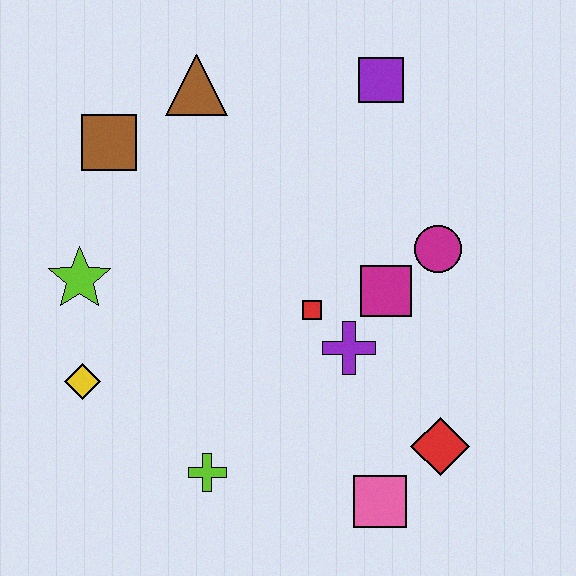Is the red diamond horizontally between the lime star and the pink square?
No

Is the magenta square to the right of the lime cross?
Yes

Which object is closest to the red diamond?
The pink square is closest to the red diamond.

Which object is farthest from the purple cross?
The brown square is farthest from the purple cross.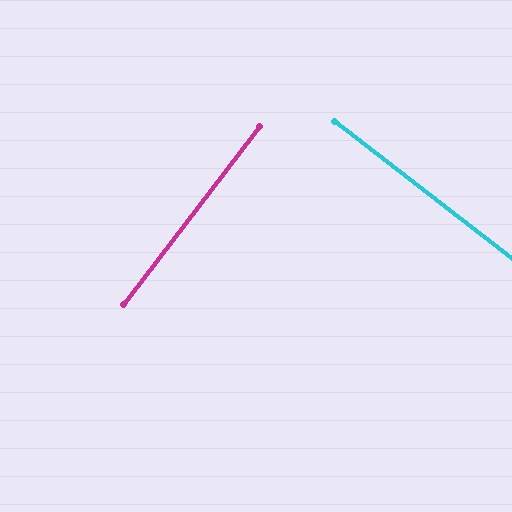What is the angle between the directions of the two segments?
Approximately 90 degrees.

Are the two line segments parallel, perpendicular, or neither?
Perpendicular — they meet at approximately 90°.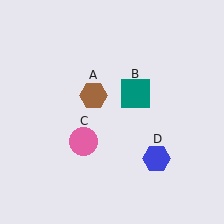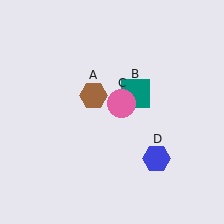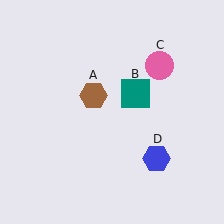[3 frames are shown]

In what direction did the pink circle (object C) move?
The pink circle (object C) moved up and to the right.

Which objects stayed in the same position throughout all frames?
Brown hexagon (object A) and teal square (object B) and blue hexagon (object D) remained stationary.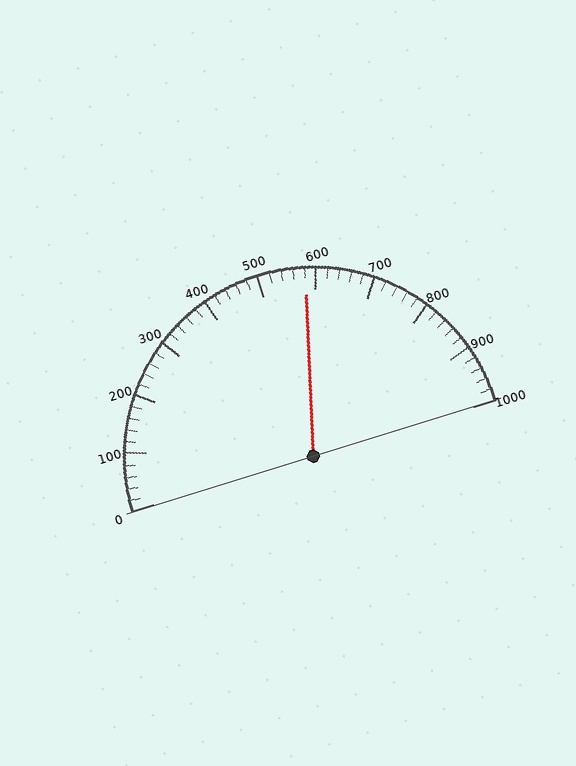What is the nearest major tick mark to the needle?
The nearest major tick mark is 600.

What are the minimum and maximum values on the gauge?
The gauge ranges from 0 to 1000.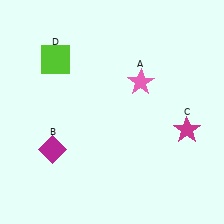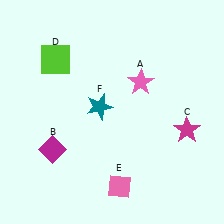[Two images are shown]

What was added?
A pink diamond (E), a teal star (F) were added in Image 2.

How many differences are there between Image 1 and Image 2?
There are 2 differences between the two images.